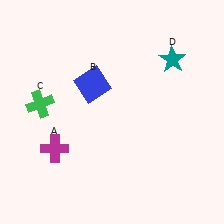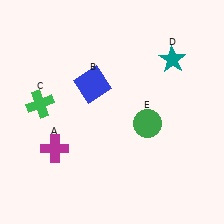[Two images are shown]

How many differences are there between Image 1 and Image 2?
There is 1 difference between the two images.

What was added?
A green circle (E) was added in Image 2.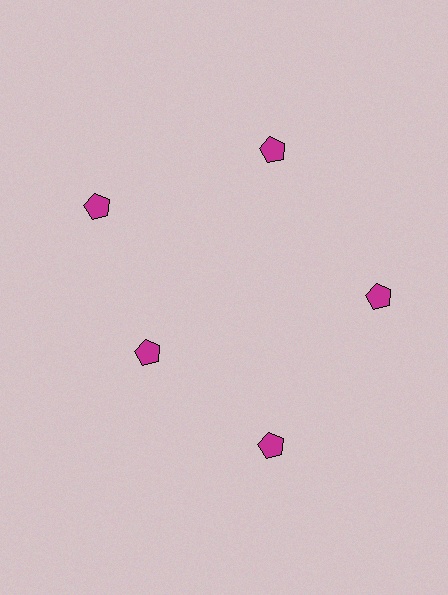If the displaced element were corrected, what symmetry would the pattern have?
It would have 5-fold rotational symmetry — the pattern would map onto itself every 72 degrees.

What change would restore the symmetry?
The symmetry would be restored by moving it outward, back onto the ring so that all 5 pentagons sit at equal angles and equal distance from the center.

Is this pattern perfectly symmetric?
No. The 5 magenta pentagons are arranged in a ring, but one element near the 8 o'clock position is pulled inward toward the center, breaking the 5-fold rotational symmetry.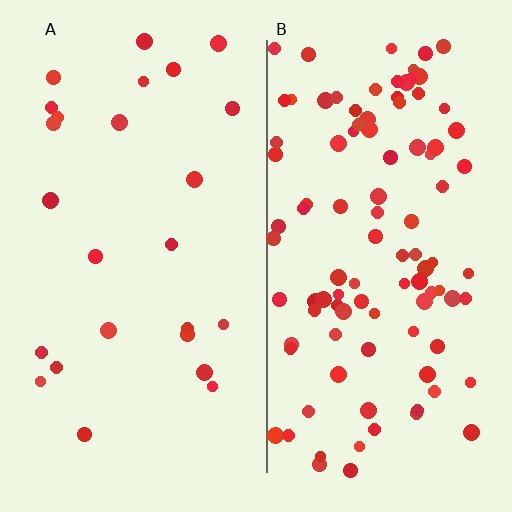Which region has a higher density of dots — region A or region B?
B (the right).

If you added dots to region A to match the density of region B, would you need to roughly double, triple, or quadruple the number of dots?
Approximately quadruple.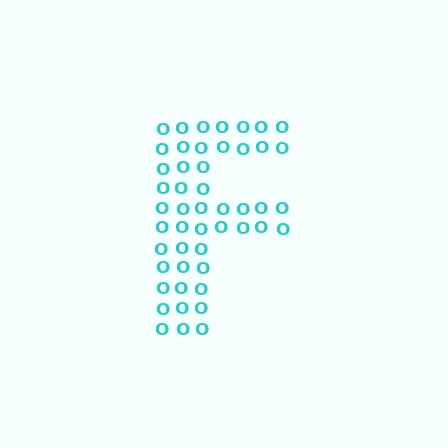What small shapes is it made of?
It is made of small letter O's.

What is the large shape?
The large shape is the letter F.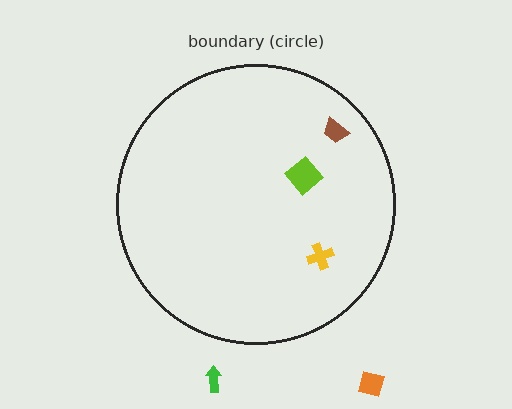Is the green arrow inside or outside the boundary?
Outside.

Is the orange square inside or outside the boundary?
Outside.